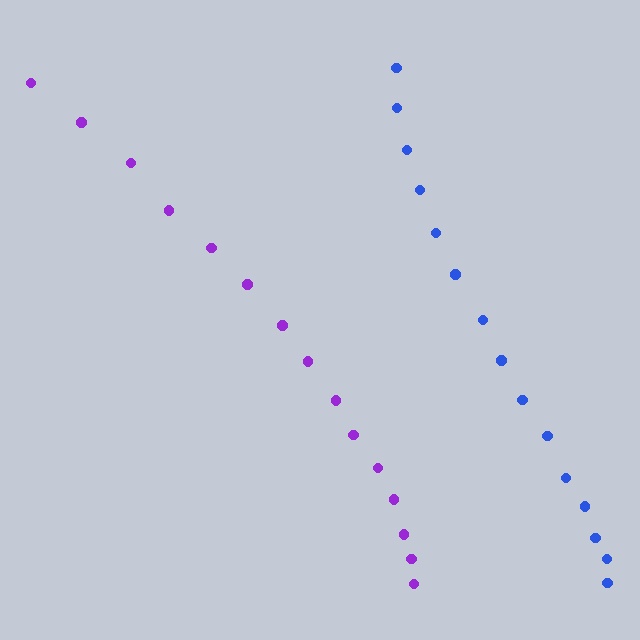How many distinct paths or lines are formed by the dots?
There are 2 distinct paths.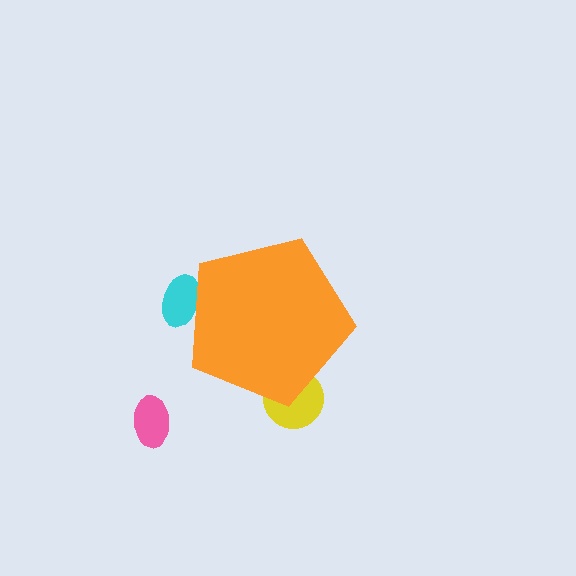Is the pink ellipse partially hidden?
No, the pink ellipse is fully visible.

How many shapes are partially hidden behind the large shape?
2 shapes are partially hidden.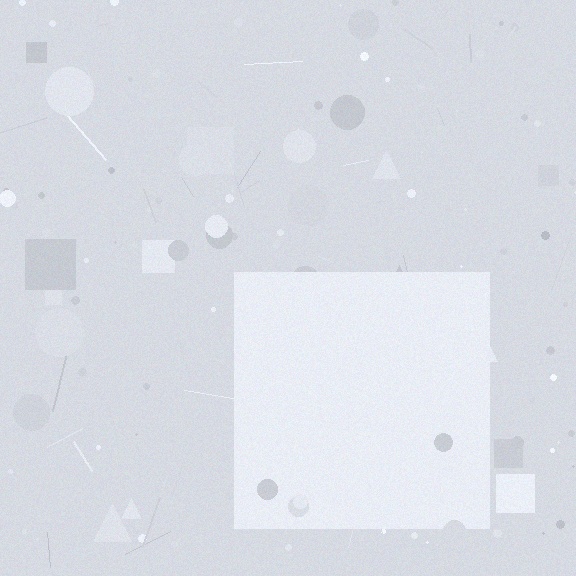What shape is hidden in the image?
A square is hidden in the image.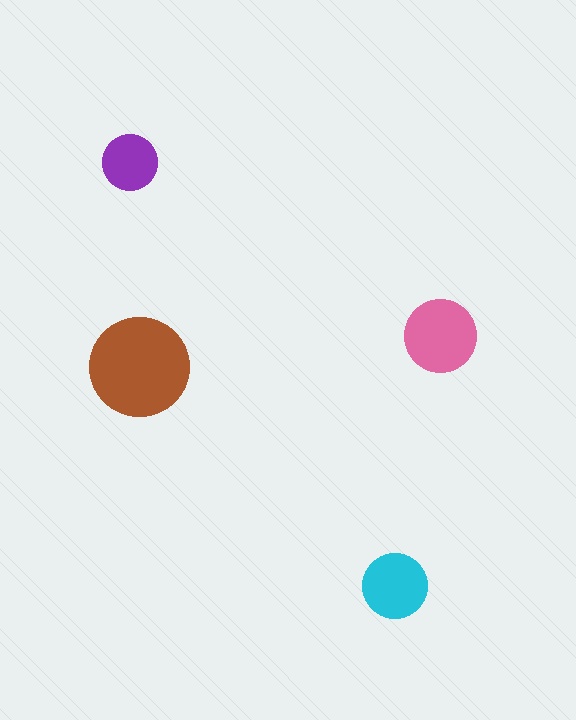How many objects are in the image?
There are 4 objects in the image.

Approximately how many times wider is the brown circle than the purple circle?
About 2 times wider.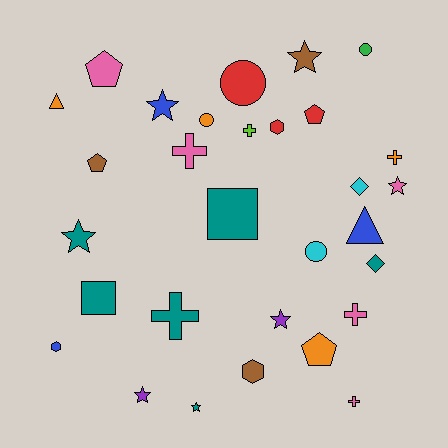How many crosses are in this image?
There are 6 crosses.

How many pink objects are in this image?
There are 5 pink objects.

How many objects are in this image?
There are 30 objects.